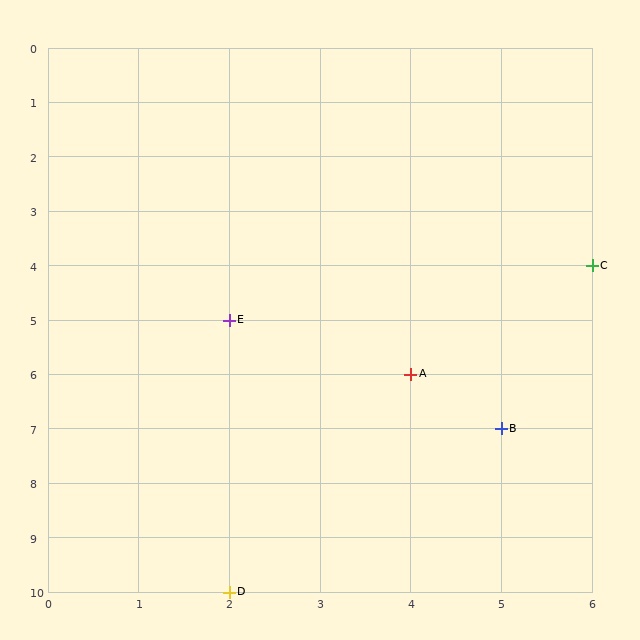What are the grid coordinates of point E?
Point E is at grid coordinates (2, 5).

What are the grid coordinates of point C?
Point C is at grid coordinates (6, 4).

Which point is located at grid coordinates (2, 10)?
Point D is at (2, 10).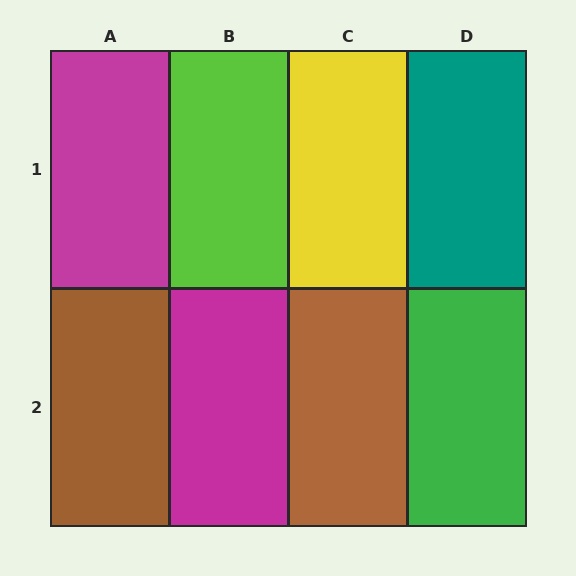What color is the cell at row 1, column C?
Yellow.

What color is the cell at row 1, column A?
Magenta.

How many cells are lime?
1 cell is lime.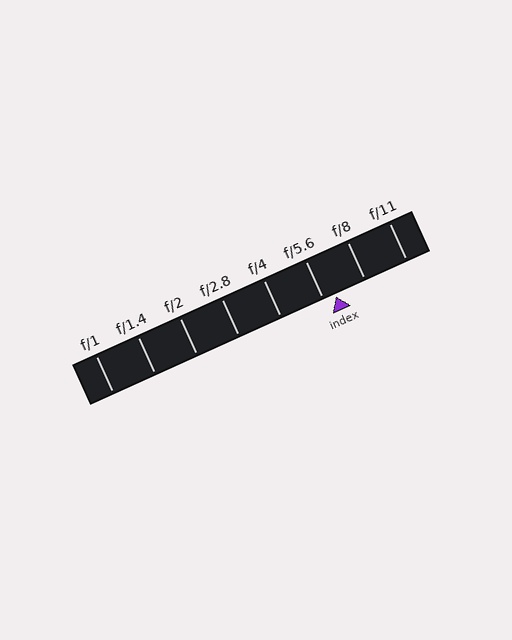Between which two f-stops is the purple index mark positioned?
The index mark is between f/5.6 and f/8.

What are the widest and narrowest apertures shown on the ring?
The widest aperture shown is f/1 and the narrowest is f/11.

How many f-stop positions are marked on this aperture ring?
There are 8 f-stop positions marked.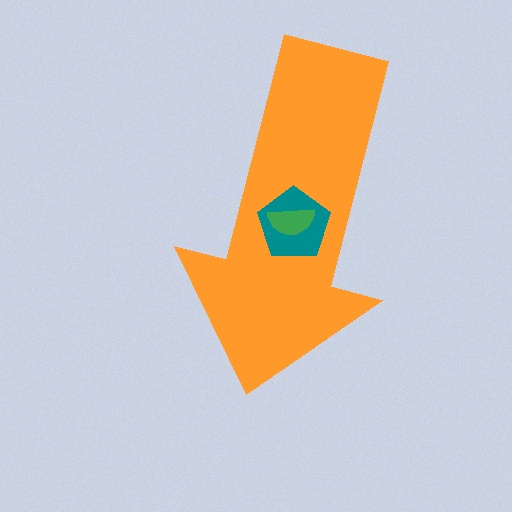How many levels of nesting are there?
3.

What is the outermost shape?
The orange arrow.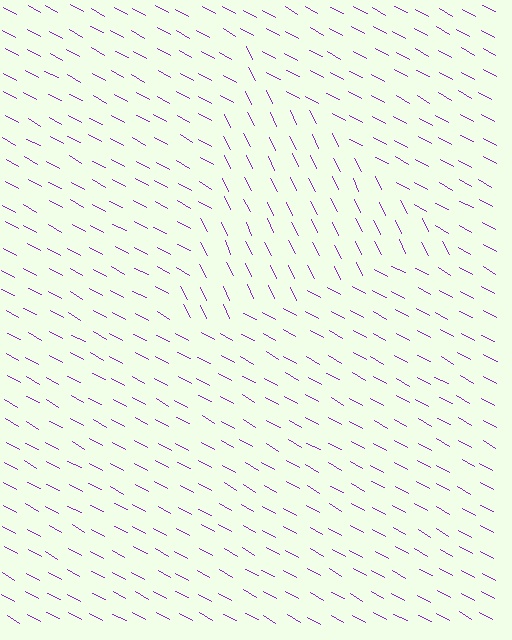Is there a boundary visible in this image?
Yes, there is a texture boundary formed by a change in line orientation.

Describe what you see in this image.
The image is filled with small purple line segments. A triangle region in the image has lines oriented differently from the surrounding lines, creating a visible texture boundary.